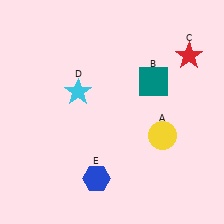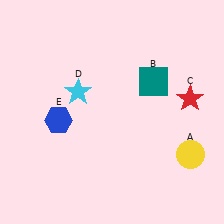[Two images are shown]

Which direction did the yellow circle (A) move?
The yellow circle (A) moved right.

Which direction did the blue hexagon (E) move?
The blue hexagon (E) moved up.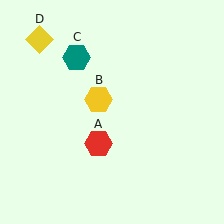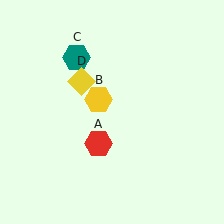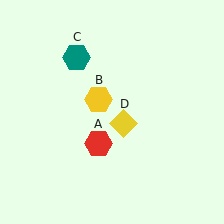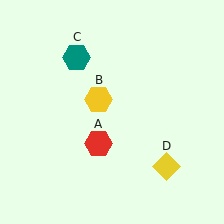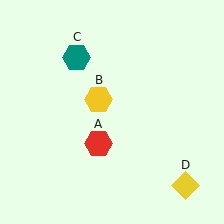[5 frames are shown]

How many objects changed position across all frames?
1 object changed position: yellow diamond (object D).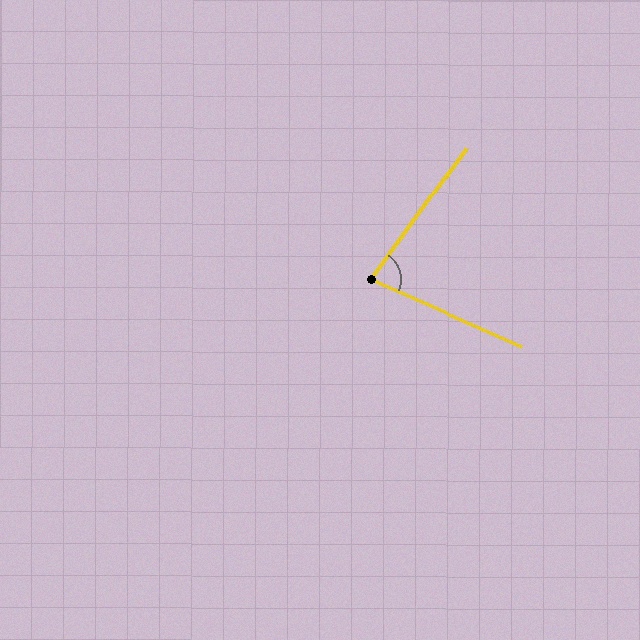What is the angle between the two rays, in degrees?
Approximately 78 degrees.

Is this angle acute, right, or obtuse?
It is acute.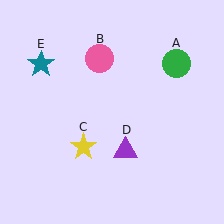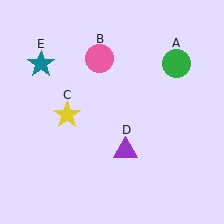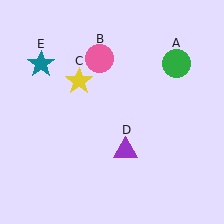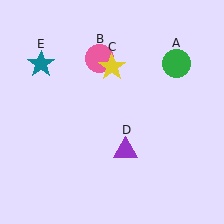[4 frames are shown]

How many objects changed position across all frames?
1 object changed position: yellow star (object C).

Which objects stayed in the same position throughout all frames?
Green circle (object A) and pink circle (object B) and purple triangle (object D) and teal star (object E) remained stationary.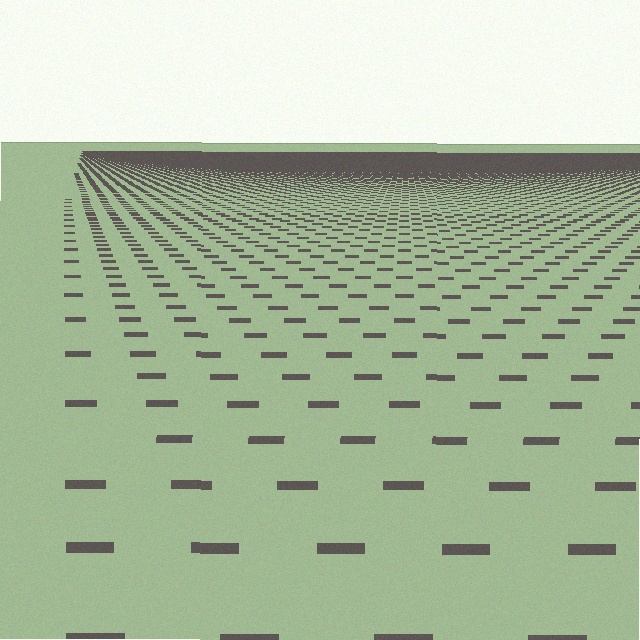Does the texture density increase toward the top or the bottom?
Density increases toward the top.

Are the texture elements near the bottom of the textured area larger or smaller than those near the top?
Larger. Near the bottom, elements are closer to the viewer and appear at a bigger on-screen size.